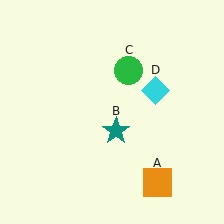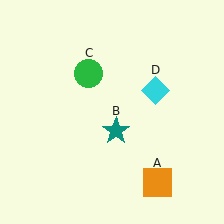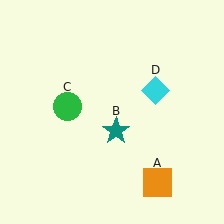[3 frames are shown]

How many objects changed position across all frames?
1 object changed position: green circle (object C).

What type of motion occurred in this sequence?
The green circle (object C) rotated counterclockwise around the center of the scene.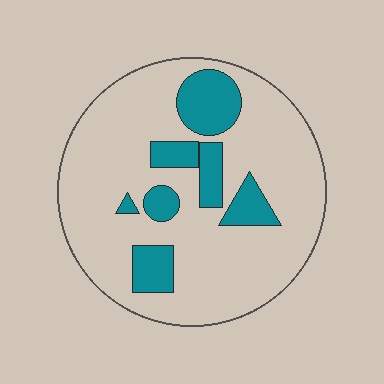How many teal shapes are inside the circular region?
7.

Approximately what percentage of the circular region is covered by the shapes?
Approximately 20%.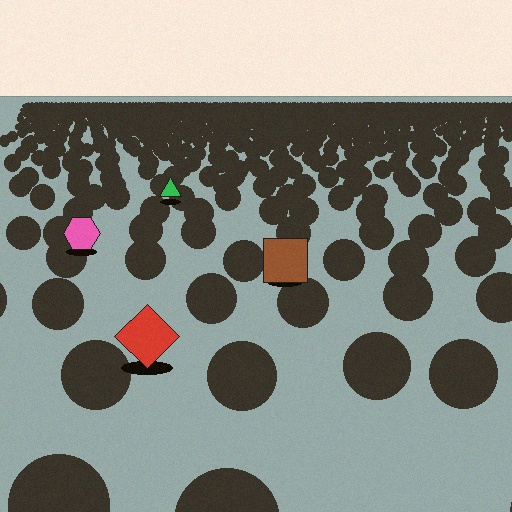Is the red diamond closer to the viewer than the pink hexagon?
Yes. The red diamond is closer — you can tell from the texture gradient: the ground texture is coarser near it.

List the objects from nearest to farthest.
From nearest to farthest: the red diamond, the brown square, the pink hexagon, the green triangle.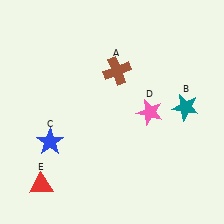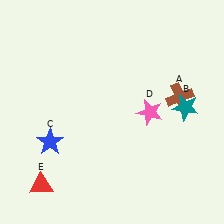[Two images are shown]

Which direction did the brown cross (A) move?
The brown cross (A) moved right.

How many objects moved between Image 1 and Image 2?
1 object moved between the two images.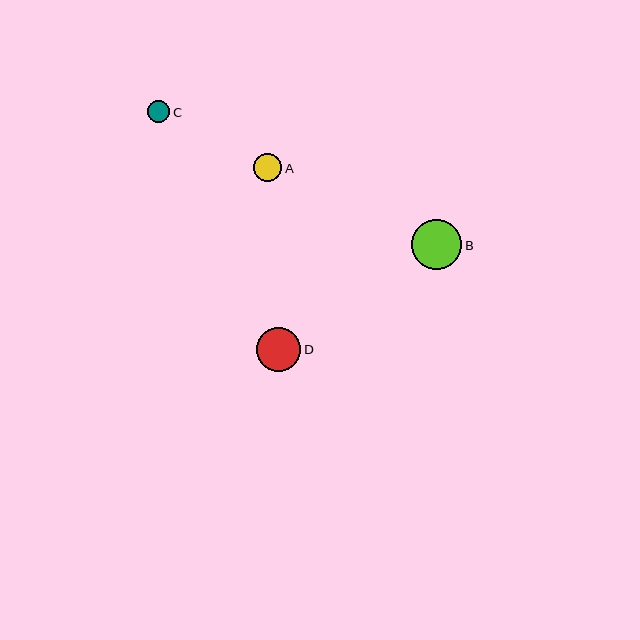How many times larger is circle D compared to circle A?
Circle D is approximately 1.6 times the size of circle A.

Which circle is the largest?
Circle B is the largest with a size of approximately 50 pixels.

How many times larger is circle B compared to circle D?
Circle B is approximately 1.1 times the size of circle D.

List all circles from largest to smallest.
From largest to smallest: B, D, A, C.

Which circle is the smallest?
Circle C is the smallest with a size of approximately 22 pixels.